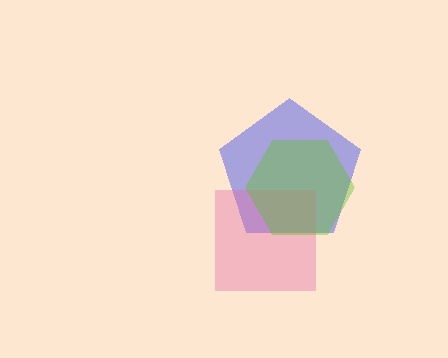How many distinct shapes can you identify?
There are 3 distinct shapes: a blue pentagon, a pink square, a lime hexagon.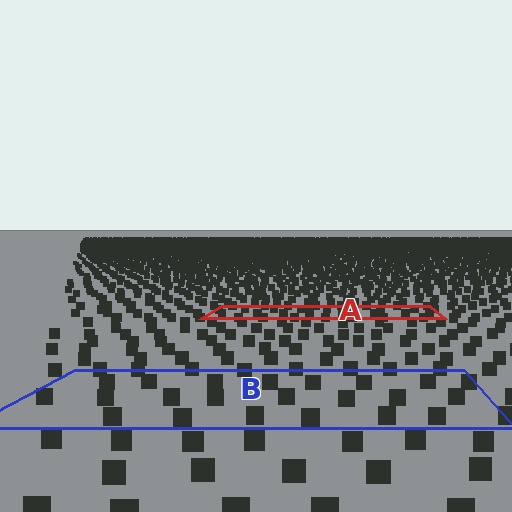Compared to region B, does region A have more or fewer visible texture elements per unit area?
Region A has more texture elements per unit area — they are packed more densely because it is farther away.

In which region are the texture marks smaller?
The texture marks are smaller in region A, because it is farther away.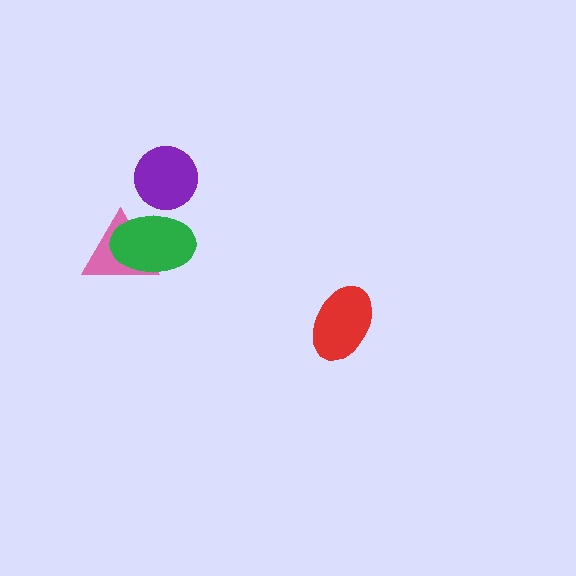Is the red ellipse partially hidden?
No, no other shape covers it.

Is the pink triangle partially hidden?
Yes, it is partially covered by another shape.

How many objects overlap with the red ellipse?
0 objects overlap with the red ellipse.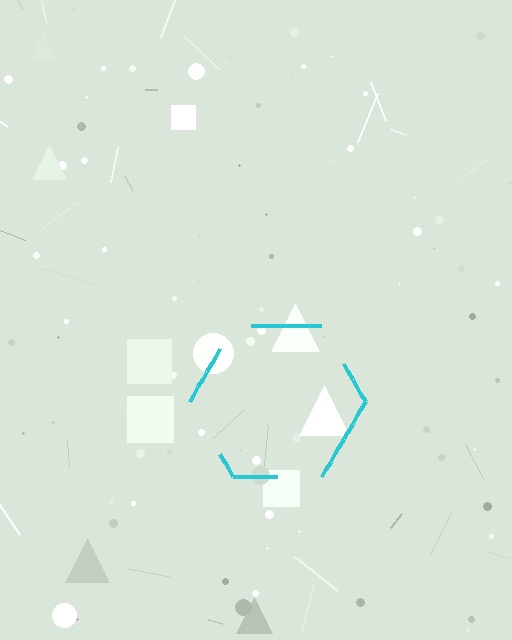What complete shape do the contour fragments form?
The contour fragments form a hexagon.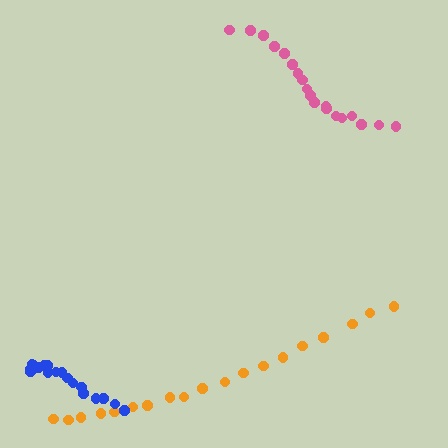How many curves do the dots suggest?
There are 3 distinct paths.